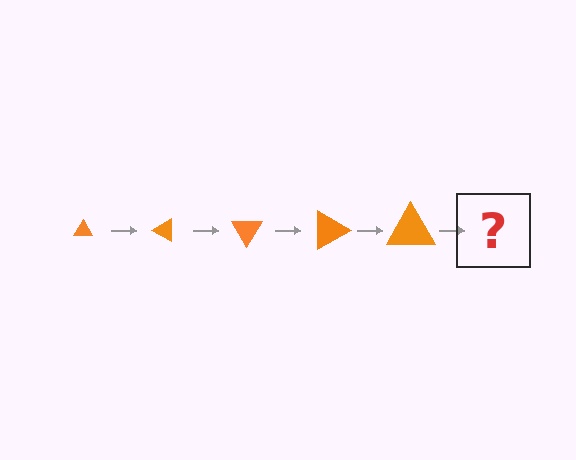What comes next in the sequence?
The next element should be a triangle, larger than the previous one and rotated 150 degrees from the start.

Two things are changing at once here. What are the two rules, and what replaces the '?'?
The two rules are that the triangle grows larger each step and it rotates 30 degrees each step. The '?' should be a triangle, larger than the previous one and rotated 150 degrees from the start.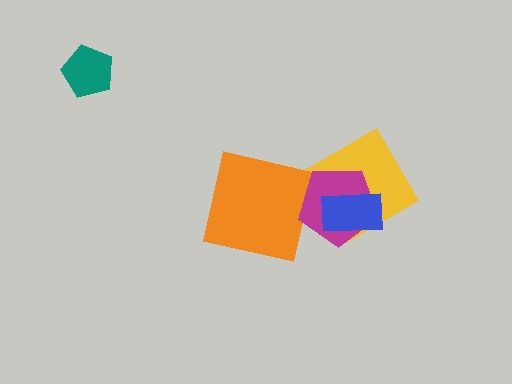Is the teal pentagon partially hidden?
No, no other shape covers it.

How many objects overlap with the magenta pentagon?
3 objects overlap with the magenta pentagon.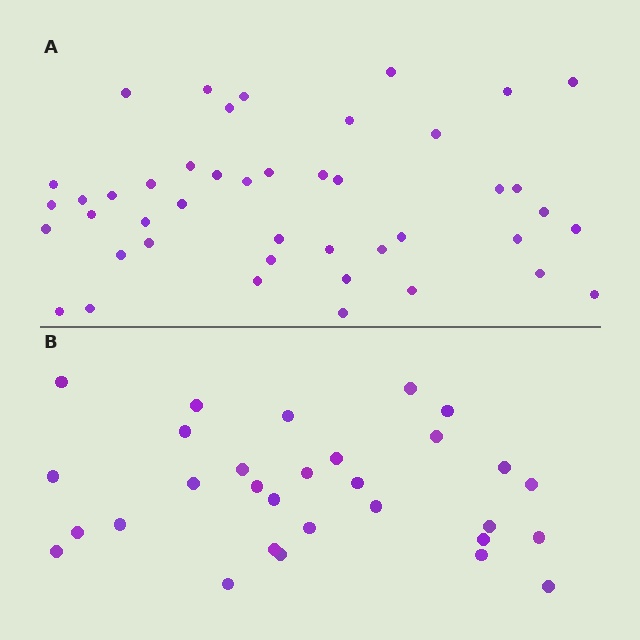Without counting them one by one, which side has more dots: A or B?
Region A (the top region) has more dots.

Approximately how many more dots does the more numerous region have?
Region A has approximately 15 more dots than region B.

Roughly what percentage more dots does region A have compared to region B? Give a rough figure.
About 45% more.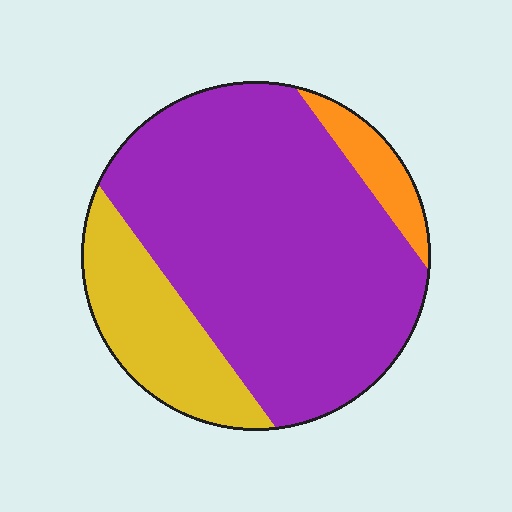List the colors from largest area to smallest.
From largest to smallest: purple, yellow, orange.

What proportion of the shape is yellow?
Yellow takes up about one fifth (1/5) of the shape.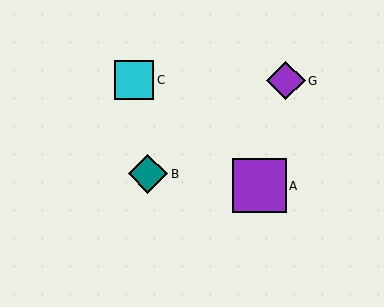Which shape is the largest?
The purple square (labeled A) is the largest.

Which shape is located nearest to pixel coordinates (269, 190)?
The purple square (labeled A) at (259, 186) is nearest to that location.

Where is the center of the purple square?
The center of the purple square is at (259, 186).